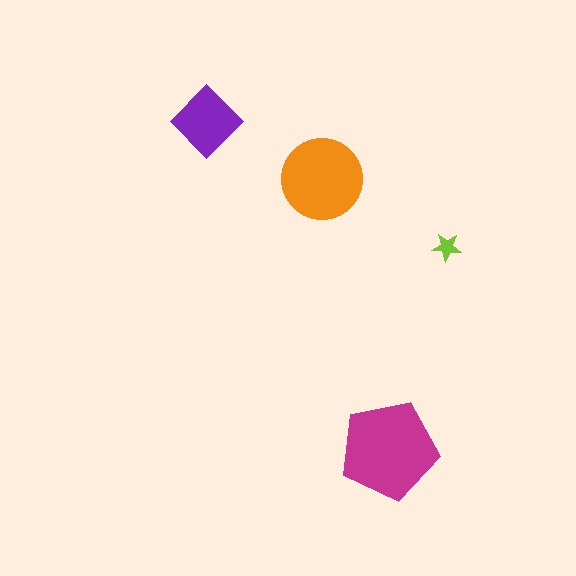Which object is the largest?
The magenta pentagon.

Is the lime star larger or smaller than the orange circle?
Smaller.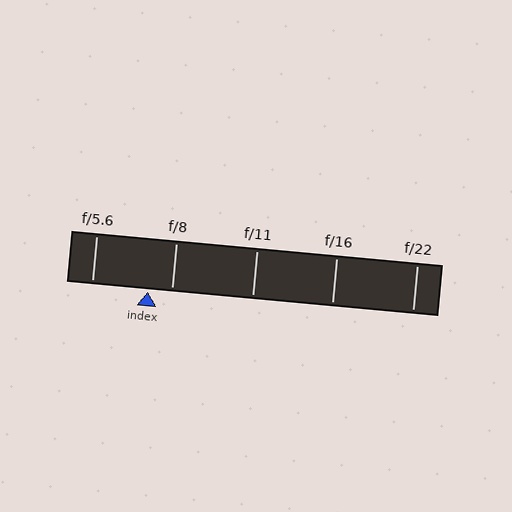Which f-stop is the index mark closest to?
The index mark is closest to f/8.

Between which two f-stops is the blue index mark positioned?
The index mark is between f/5.6 and f/8.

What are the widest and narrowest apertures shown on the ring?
The widest aperture shown is f/5.6 and the narrowest is f/22.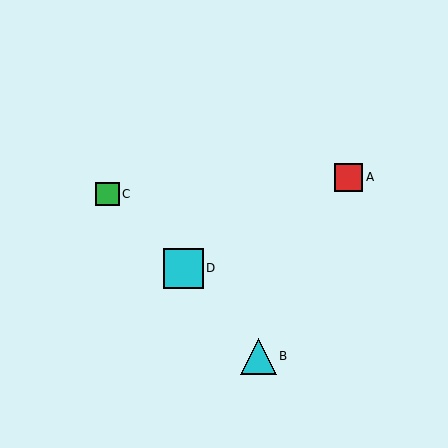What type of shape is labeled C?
Shape C is a green square.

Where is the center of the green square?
The center of the green square is at (108, 194).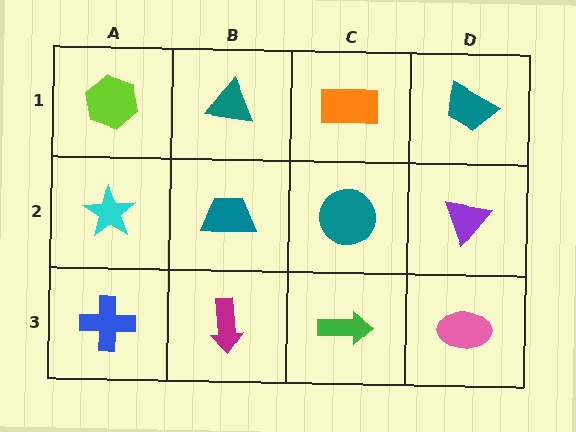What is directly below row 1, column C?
A teal circle.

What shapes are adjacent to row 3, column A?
A cyan star (row 2, column A), a magenta arrow (row 3, column B).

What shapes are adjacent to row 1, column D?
A purple triangle (row 2, column D), an orange rectangle (row 1, column C).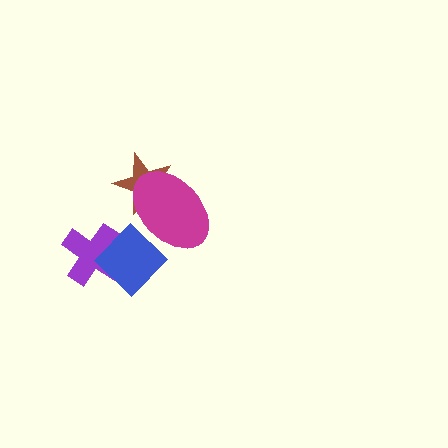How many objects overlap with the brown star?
1 object overlaps with the brown star.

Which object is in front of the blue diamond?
The magenta ellipse is in front of the blue diamond.